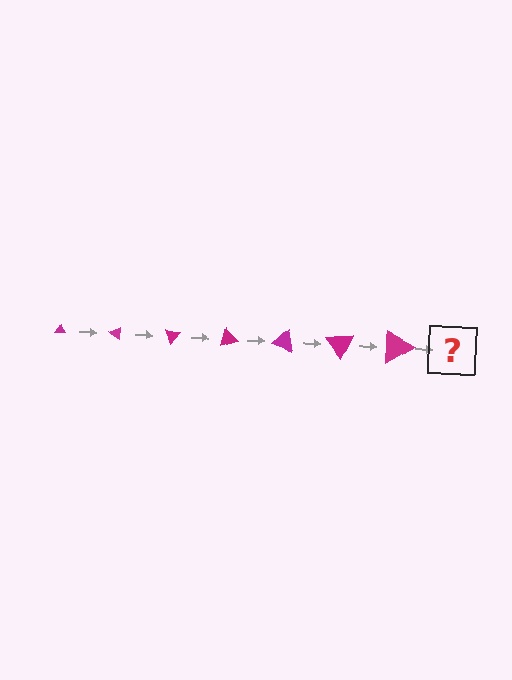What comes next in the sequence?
The next element should be a triangle, larger than the previous one and rotated 245 degrees from the start.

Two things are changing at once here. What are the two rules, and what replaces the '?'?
The two rules are that the triangle grows larger each step and it rotates 35 degrees each step. The '?' should be a triangle, larger than the previous one and rotated 245 degrees from the start.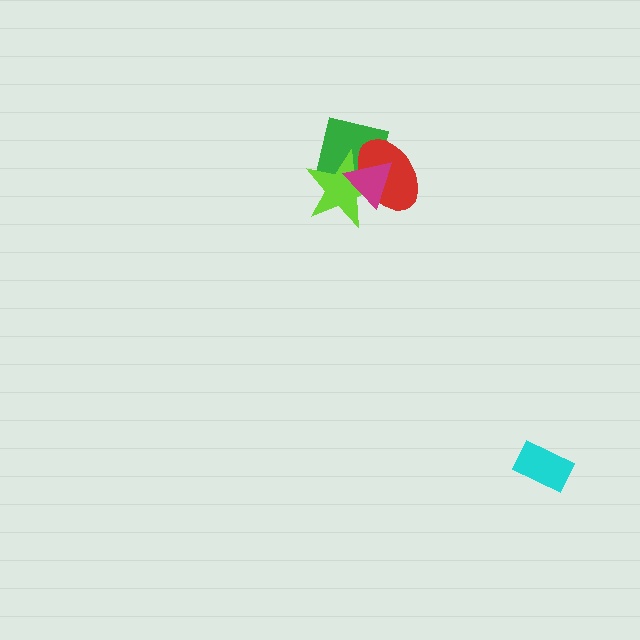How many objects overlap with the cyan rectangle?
0 objects overlap with the cyan rectangle.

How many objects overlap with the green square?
3 objects overlap with the green square.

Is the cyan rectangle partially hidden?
No, no other shape covers it.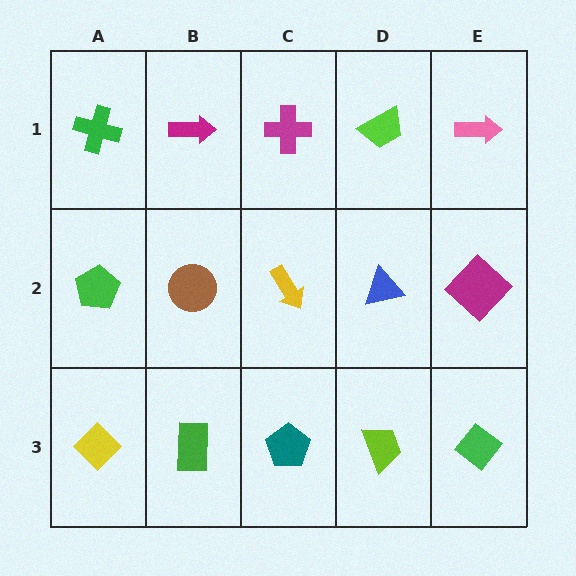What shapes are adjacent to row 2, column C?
A magenta cross (row 1, column C), a teal pentagon (row 3, column C), a brown circle (row 2, column B), a blue triangle (row 2, column D).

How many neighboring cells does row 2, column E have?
3.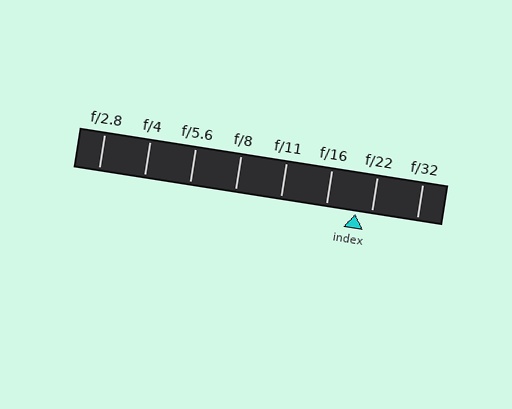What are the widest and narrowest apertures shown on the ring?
The widest aperture shown is f/2.8 and the narrowest is f/32.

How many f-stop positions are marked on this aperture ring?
There are 8 f-stop positions marked.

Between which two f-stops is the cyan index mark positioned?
The index mark is between f/16 and f/22.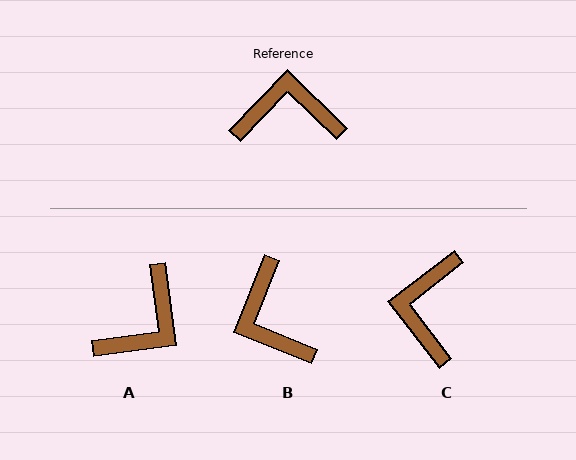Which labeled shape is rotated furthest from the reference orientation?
A, about 128 degrees away.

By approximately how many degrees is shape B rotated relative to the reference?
Approximately 112 degrees counter-clockwise.